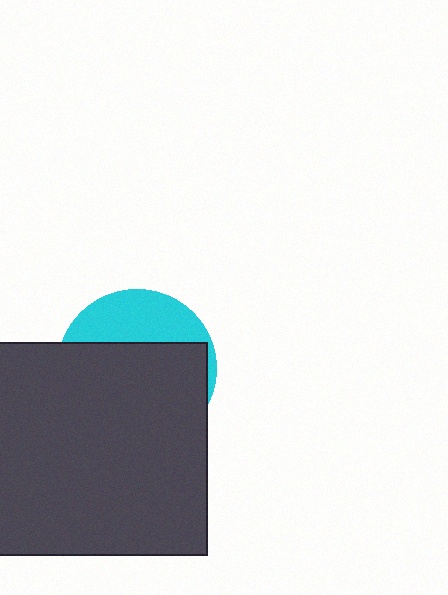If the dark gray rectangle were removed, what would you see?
You would see the complete cyan circle.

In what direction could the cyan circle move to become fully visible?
The cyan circle could move up. That would shift it out from behind the dark gray rectangle entirely.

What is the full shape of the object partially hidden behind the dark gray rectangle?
The partially hidden object is a cyan circle.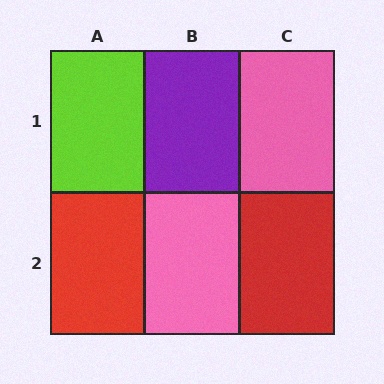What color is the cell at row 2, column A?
Red.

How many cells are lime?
1 cell is lime.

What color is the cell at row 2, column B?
Pink.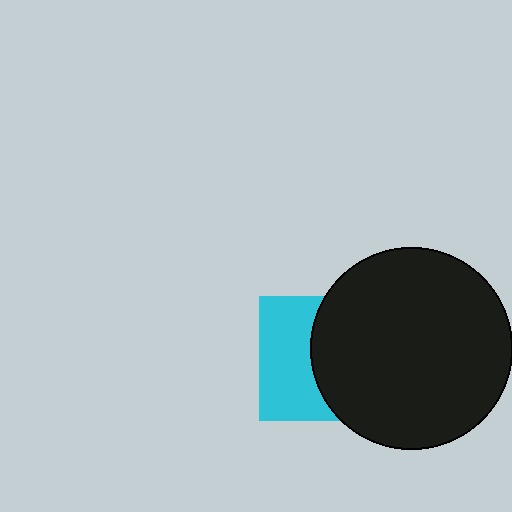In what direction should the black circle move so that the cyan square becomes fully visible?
The black circle should move right. That is the shortest direction to clear the overlap and leave the cyan square fully visible.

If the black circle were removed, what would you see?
You would see the complete cyan square.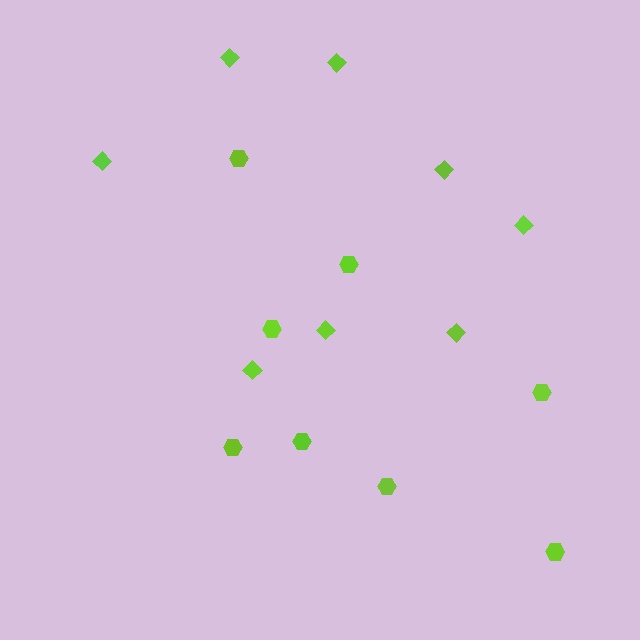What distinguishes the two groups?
There are 2 groups: one group of diamonds (8) and one group of hexagons (8).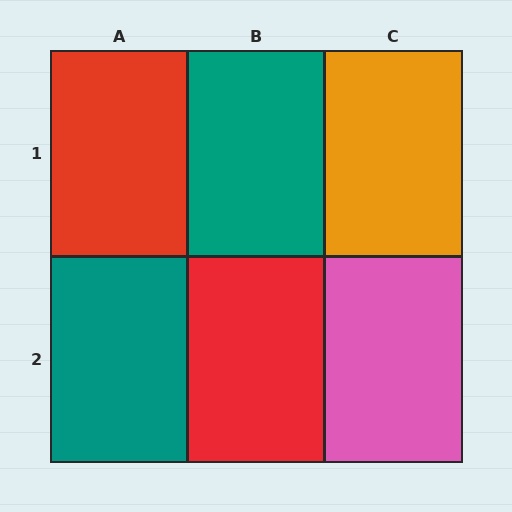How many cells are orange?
1 cell is orange.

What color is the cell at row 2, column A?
Teal.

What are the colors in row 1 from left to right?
Red, teal, orange.